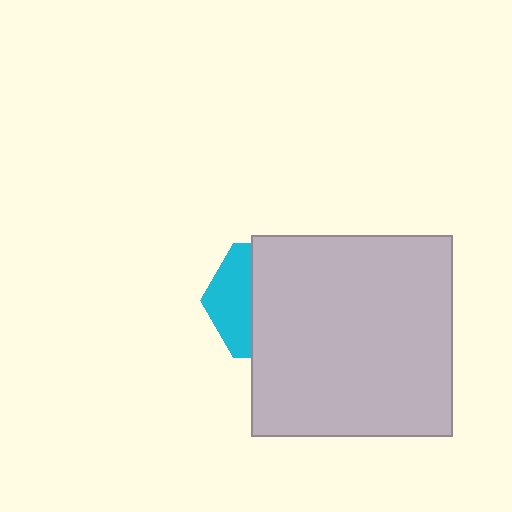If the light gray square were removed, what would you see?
You would see the complete cyan hexagon.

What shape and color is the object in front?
The object in front is a light gray square.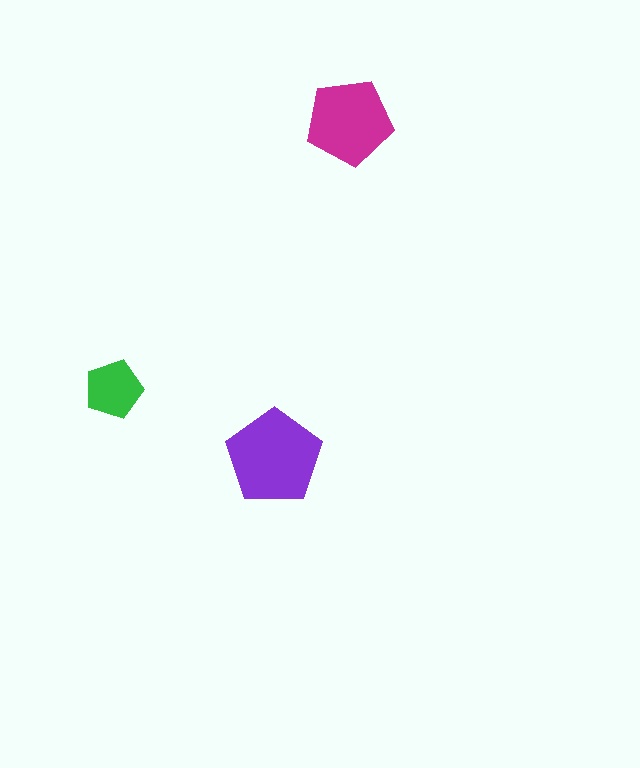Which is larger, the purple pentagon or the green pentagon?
The purple one.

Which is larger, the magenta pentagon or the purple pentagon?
The purple one.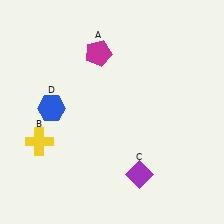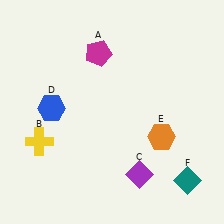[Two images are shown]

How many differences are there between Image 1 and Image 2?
There are 2 differences between the two images.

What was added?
An orange hexagon (E), a teal diamond (F) were added in Image 2.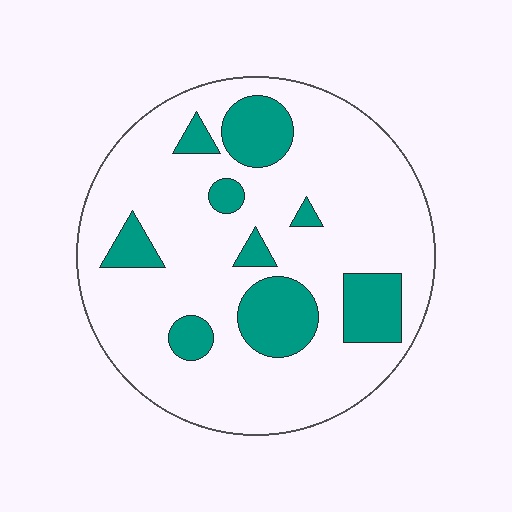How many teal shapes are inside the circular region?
9.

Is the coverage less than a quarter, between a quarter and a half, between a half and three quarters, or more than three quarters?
Less than a quarter.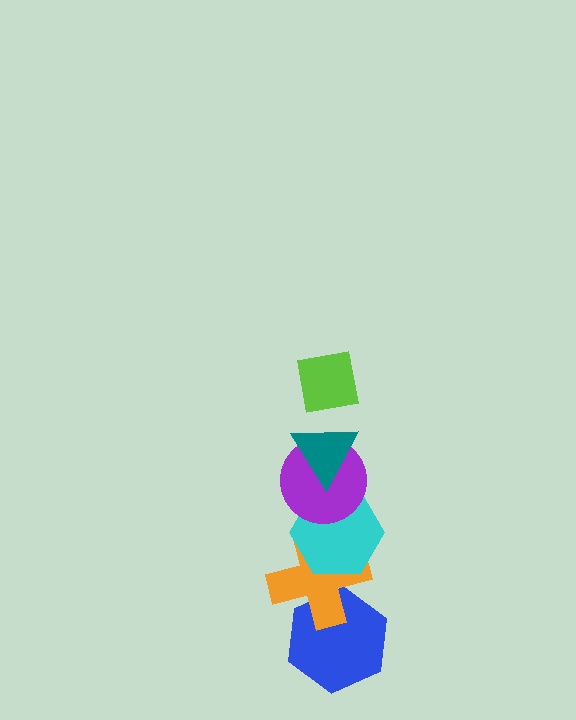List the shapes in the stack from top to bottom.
From top to bottom: the lime square, the teal triangle, the purple circle, the cyan hexagon, the orange cross, the blue hexagon.